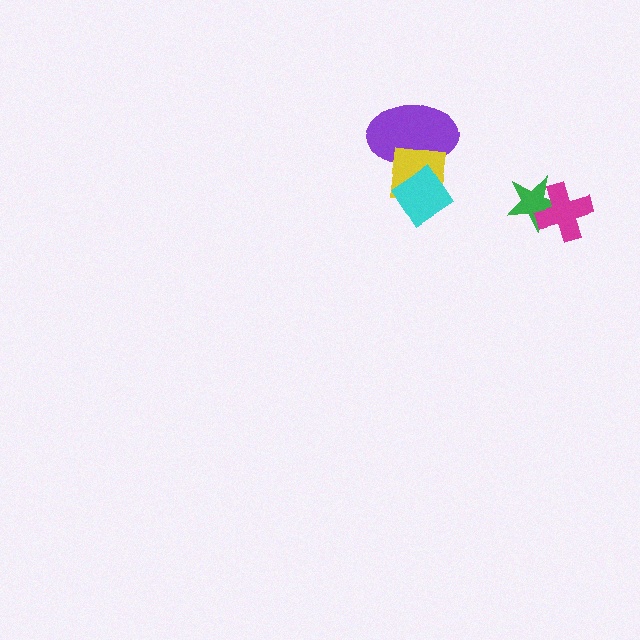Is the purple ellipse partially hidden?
Yes, it is partially covered by another shape.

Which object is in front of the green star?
The magenta cross is in front of the green star.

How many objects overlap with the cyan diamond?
2 objects overlap with the cyan diamond.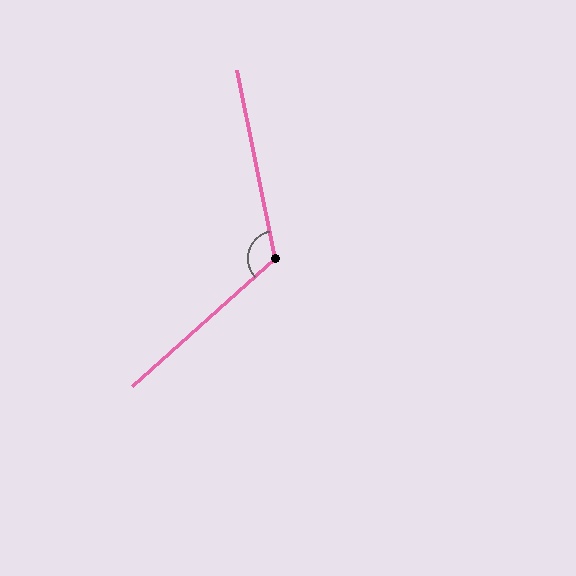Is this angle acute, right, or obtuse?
It is obtuse.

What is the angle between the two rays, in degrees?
Approximately 121 degrees.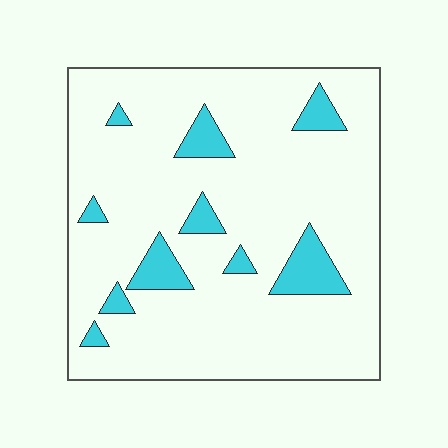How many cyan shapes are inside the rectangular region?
10.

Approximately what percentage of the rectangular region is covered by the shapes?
Approximately 10%.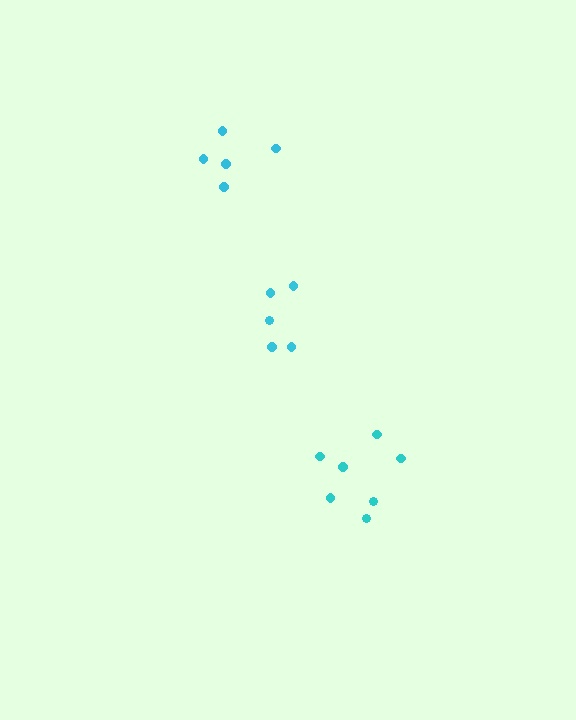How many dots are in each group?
Group 1: 5 dots, Group 2: 7 dots, Group 3: 5 dots (17 total).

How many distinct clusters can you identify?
There are 3 distinct clusters.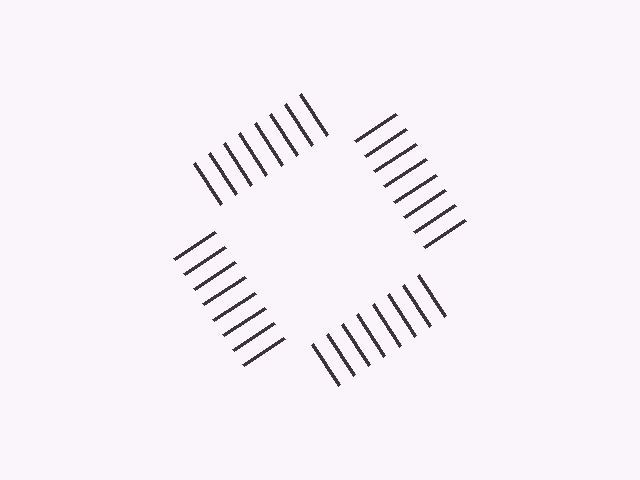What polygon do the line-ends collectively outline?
An illusory square — the line segments terminate on its edges but no continuous stroke is drawn.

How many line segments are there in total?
32 — 8 along each of the 4 edges.